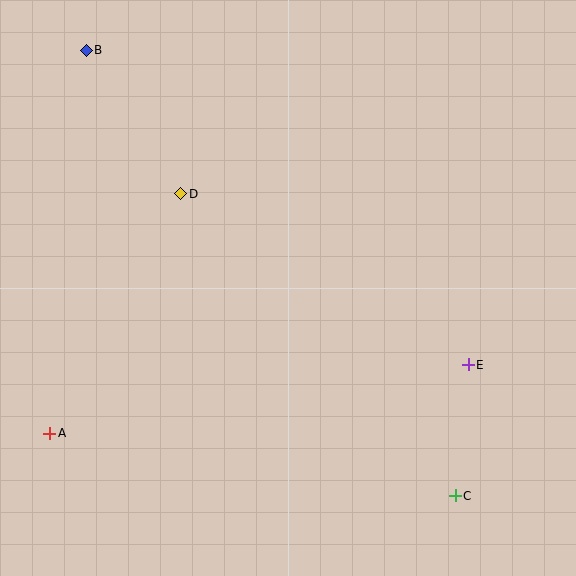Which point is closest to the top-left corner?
Point B is closest to the top-left corner.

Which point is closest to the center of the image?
Point D at (181, 194) is closest to the center.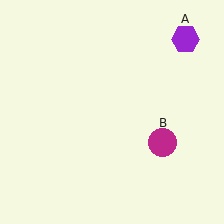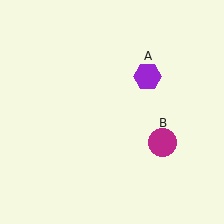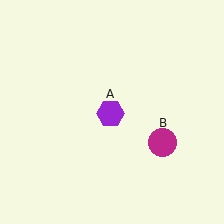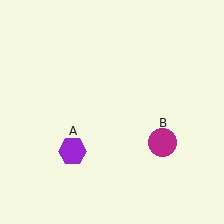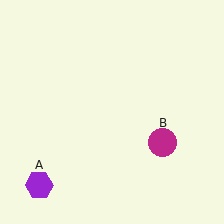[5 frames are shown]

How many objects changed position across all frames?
1 object changed position: purple hexagon (object A).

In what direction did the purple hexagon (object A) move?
The purple hexagon (object A) moved down and to the left.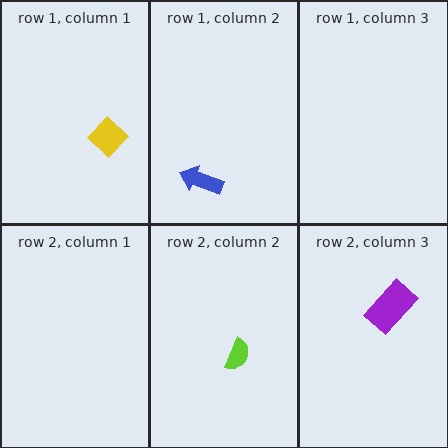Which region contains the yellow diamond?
The row 1, column 1 region.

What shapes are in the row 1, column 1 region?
The yellow diamond.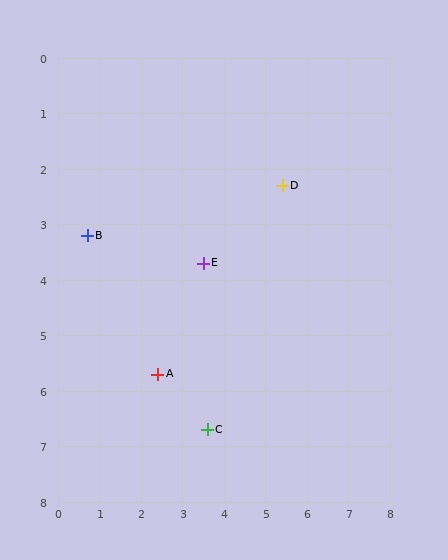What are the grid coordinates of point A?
Point A is at approximately (2.4, 5.7).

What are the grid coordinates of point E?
Point E is at approximately (3.5, 3.7).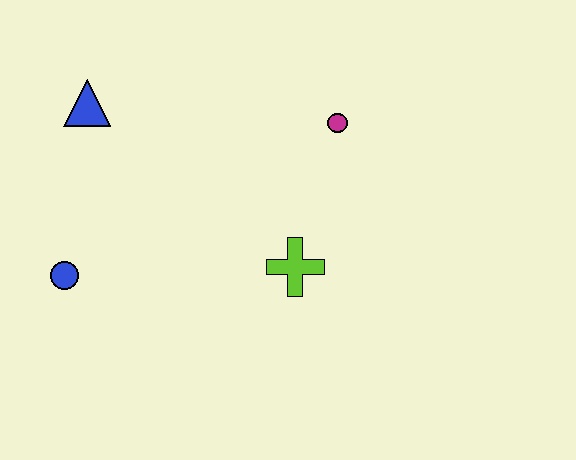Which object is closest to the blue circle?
The blue triangle is closest to the blue circle.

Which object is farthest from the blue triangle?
The lime cross is farthest from the blue triangle.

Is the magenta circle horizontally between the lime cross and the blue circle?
No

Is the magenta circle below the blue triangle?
Yes